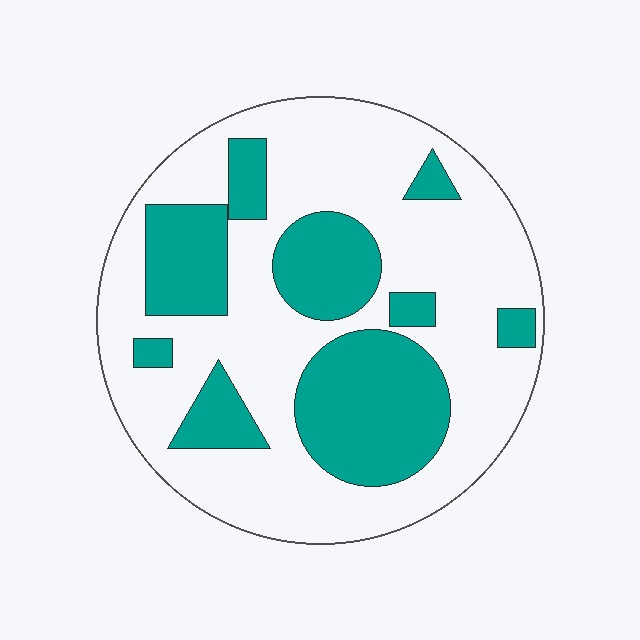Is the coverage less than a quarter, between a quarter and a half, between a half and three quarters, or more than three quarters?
Between a quarter and a half.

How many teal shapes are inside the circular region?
9.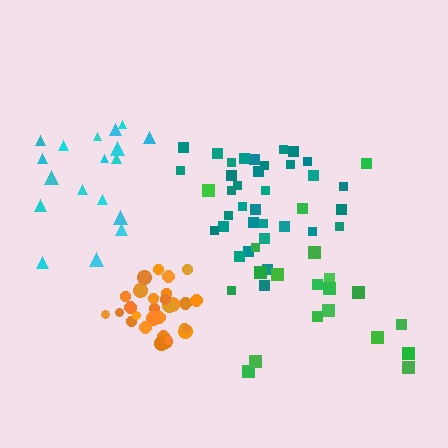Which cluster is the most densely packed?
Orange.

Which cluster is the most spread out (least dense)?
Green.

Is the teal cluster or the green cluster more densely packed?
Teal.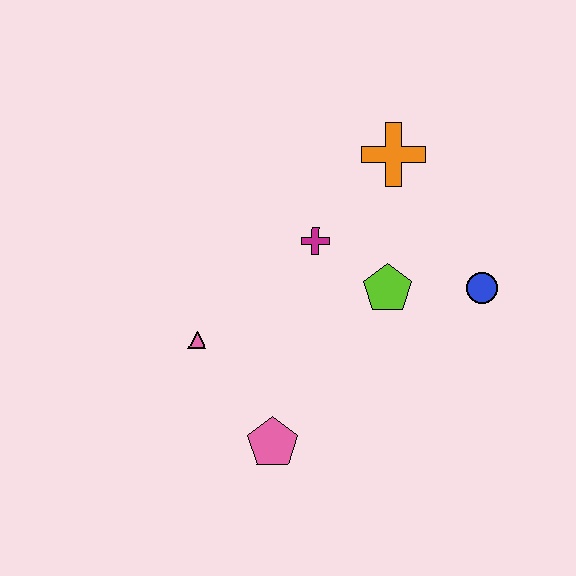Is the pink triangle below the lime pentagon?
Yes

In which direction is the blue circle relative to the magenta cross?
The blue circle is to the right of the magenta cross.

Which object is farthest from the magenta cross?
The pink pentagon is farthest from the magenta cross.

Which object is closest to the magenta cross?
The lime pentagon is closest to the magenta cross.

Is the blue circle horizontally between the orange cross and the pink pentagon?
No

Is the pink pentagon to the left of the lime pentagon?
Yes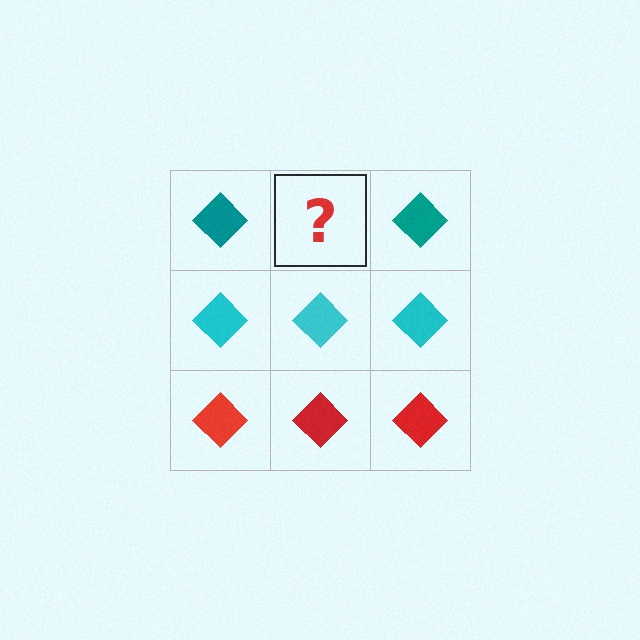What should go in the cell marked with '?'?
The missing cell should contain a teal diamond.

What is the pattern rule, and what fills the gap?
The rule is that each row has a consistent color. The gap should be filled with a teal diamond.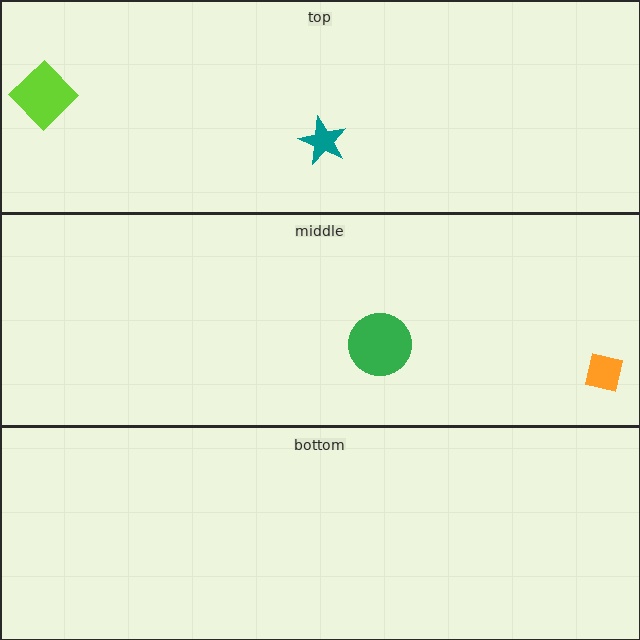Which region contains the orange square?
The middle region.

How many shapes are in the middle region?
2.